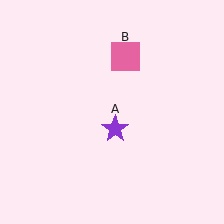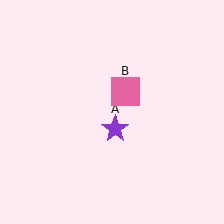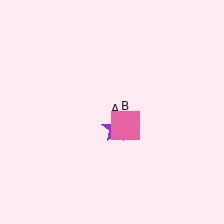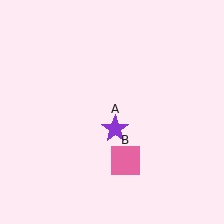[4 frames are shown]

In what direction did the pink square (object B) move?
The pink square (object B) moved down.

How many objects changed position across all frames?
1 object changed position: pink square (object B).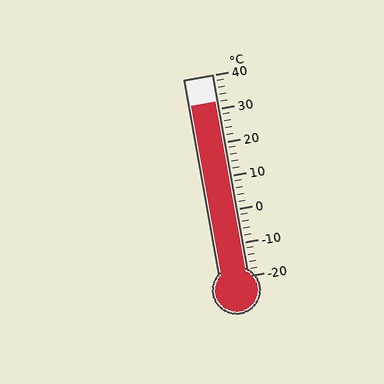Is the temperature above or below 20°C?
The temperature is above 20°C.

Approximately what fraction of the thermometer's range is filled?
The thermometer is filled to approximately 85% of its range.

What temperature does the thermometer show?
The thermometer shows approximately 32°C.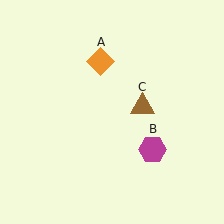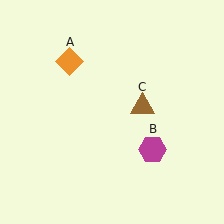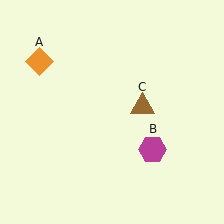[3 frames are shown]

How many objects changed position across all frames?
1 object changed position: orange diamond (object A).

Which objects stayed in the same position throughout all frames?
Magenta hexagon (object B) and brown triangle (object C) remained stationary.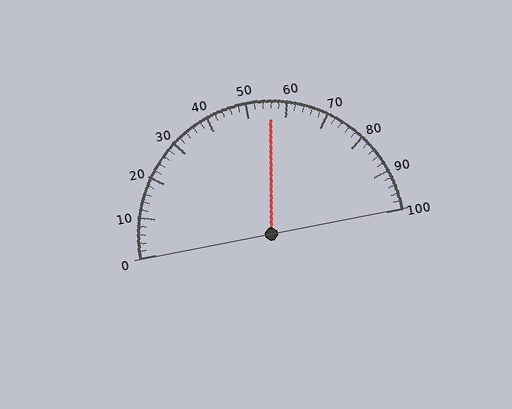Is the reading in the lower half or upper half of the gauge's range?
The reading is in the upper half of the range (0 to 100).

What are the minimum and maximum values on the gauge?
The gauge ranges from 0 to 100.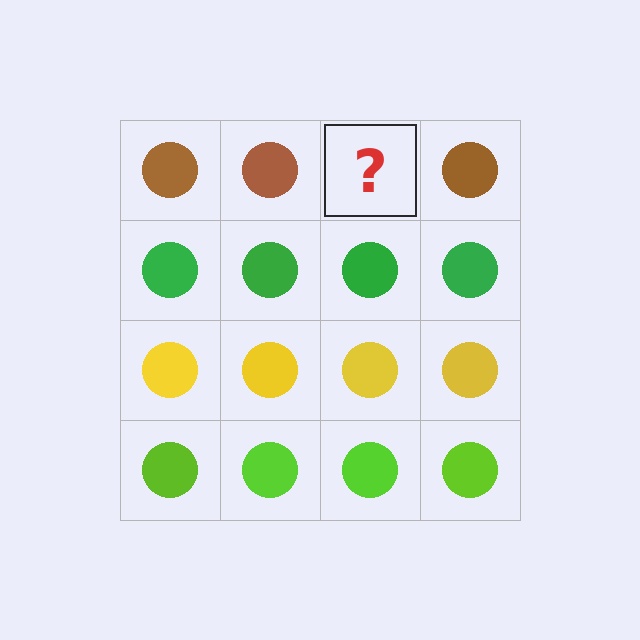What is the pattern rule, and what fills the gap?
The rule is that each row has a consistent color. The gap should be filled with a brown circle.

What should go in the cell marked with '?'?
The missing cell should contain a brown circle.